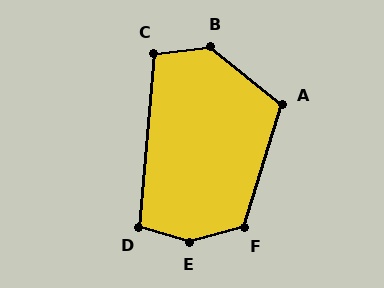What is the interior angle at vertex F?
Approximately 123 degrees (obtuse).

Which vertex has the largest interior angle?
E, at approximately 148 degrees.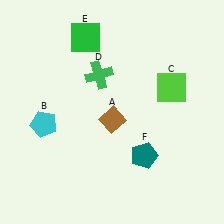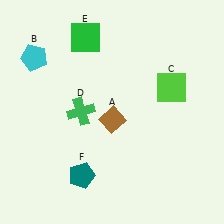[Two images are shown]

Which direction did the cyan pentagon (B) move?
The cyan pentagon (B) moved up.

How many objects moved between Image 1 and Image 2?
3 objects moved between the two images.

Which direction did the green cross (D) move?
The green cross (D) moved down.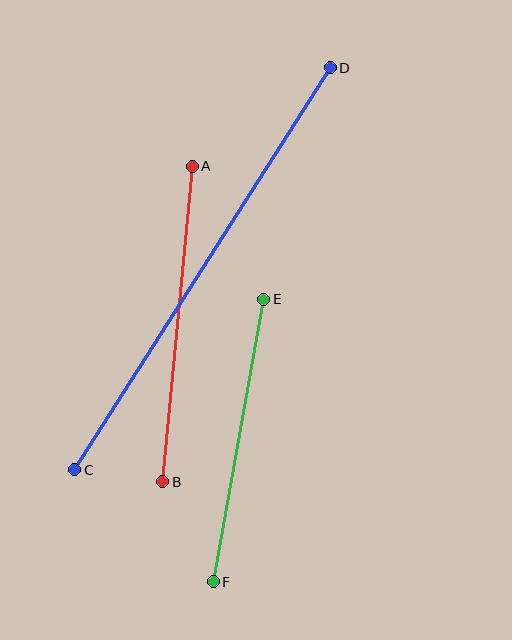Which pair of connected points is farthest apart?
Points C and D are farthest apart.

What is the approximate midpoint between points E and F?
The midpoint is at approximately (238, 441) pixels.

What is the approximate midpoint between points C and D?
The midpoint is at approximately (203, 269) pixels.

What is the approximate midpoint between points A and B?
The midpoint is at approximately (177, 324) pixels.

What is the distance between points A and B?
The distance is approximately 317 pixels.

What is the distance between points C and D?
The distance is approximately 476 pixels.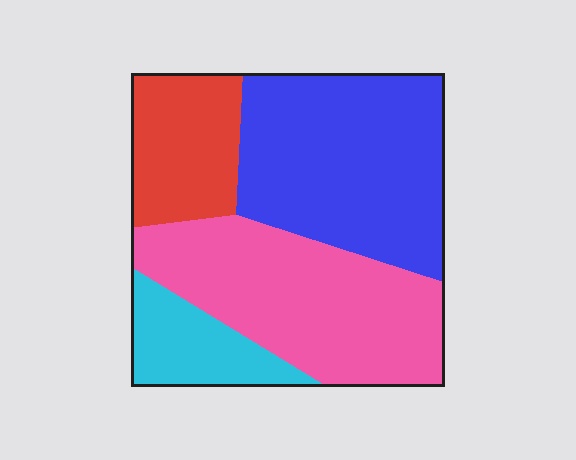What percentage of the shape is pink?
Pink covers roughly 35% of the shape.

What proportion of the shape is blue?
Blue takes up about three eighths (3/8) of the shape.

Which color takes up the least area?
Cyan, at roughly 10%.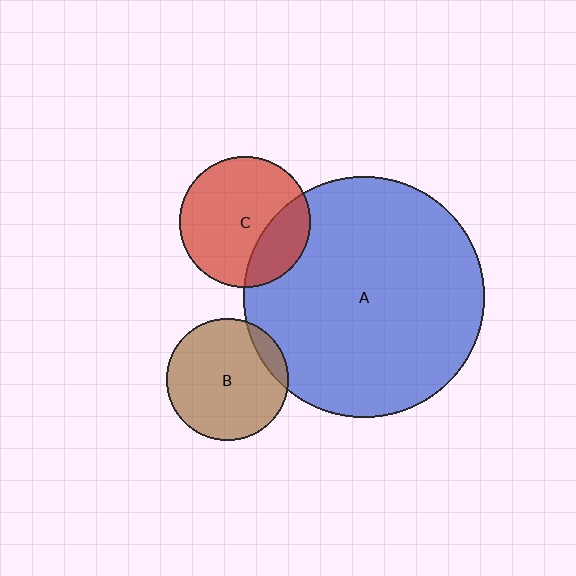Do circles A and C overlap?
Yes.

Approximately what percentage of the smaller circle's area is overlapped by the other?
Approximately 25%.